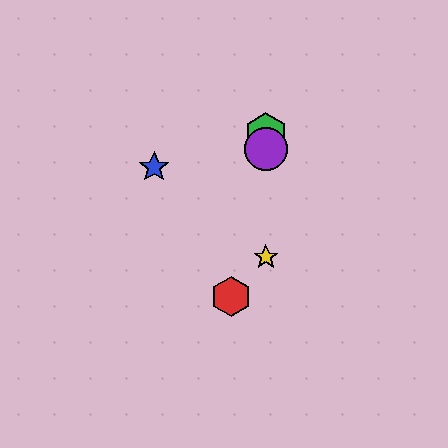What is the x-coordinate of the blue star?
The blue star is at x≈154.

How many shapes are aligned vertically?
3 shapes (the green hexagon, the yellow star, the purple circle) are aligned vertically.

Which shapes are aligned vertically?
The green hexagon, the yellow star, the purple circle are aligned vertically.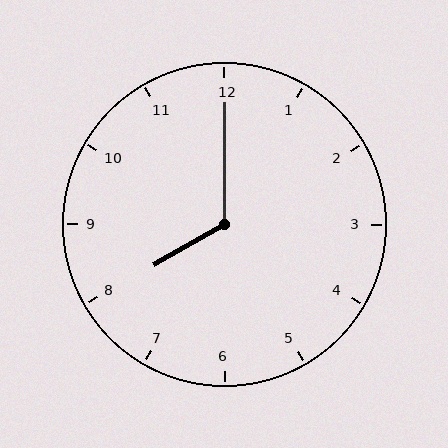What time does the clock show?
8:00.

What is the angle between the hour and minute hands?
Approximately 120 degrees.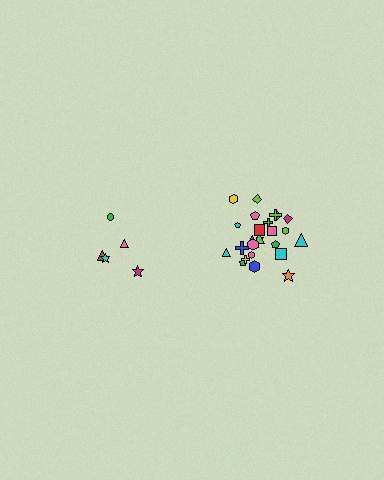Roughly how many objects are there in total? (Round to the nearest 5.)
Roughly 30 objects in total.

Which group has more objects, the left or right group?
The right group.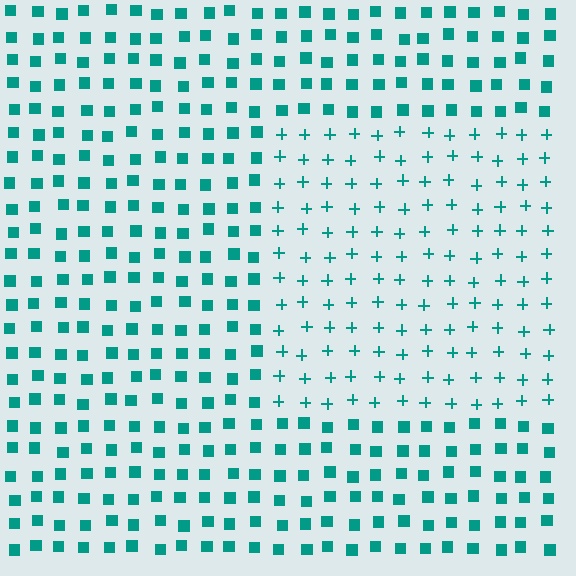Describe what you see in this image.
The image is filled with small teal elements arranged in a uniform grid. A rectangle-shaped region contains plus signs, while the surrounding area contains squares. The boundary is defined purely by the change in element shape.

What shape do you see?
I see a rectangle.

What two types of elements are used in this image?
The image uses plus signs inside the rectangle region and squares outside it.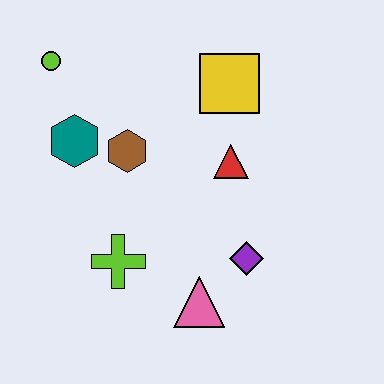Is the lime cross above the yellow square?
No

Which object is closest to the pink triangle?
The purple diamond is closest to the pink triangle.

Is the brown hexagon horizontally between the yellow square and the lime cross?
Yes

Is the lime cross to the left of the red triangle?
Yes